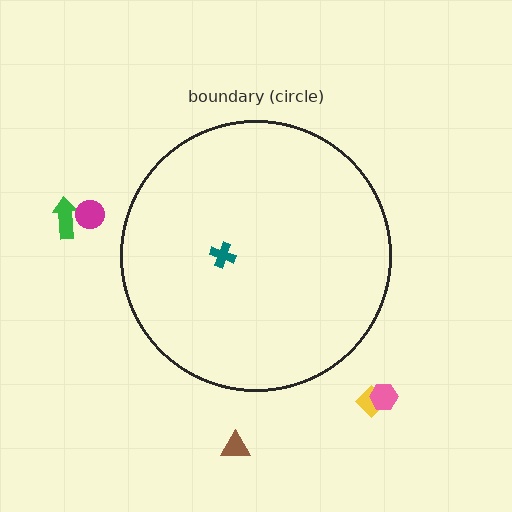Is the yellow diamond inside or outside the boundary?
Outside.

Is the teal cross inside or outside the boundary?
Inside.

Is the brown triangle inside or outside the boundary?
Outside.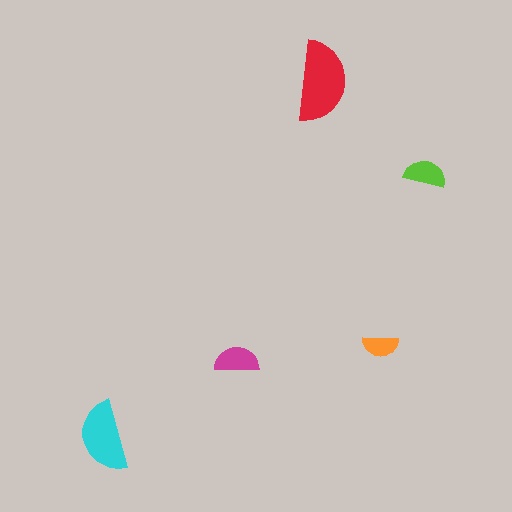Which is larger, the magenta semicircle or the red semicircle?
The red one.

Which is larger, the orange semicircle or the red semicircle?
The red one.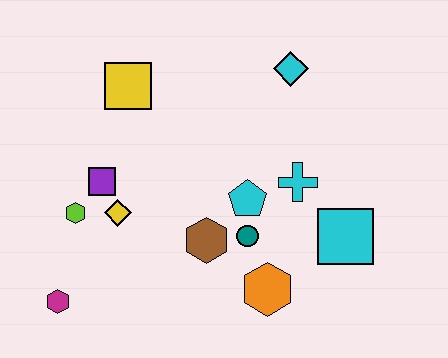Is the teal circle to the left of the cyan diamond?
Yes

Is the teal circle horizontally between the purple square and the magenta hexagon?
No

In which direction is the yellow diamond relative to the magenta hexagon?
The yellow diamond is above the magenta hexagon.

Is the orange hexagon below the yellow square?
Yes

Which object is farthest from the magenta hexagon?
The cyan diamond is farthest from the magenta hexagon.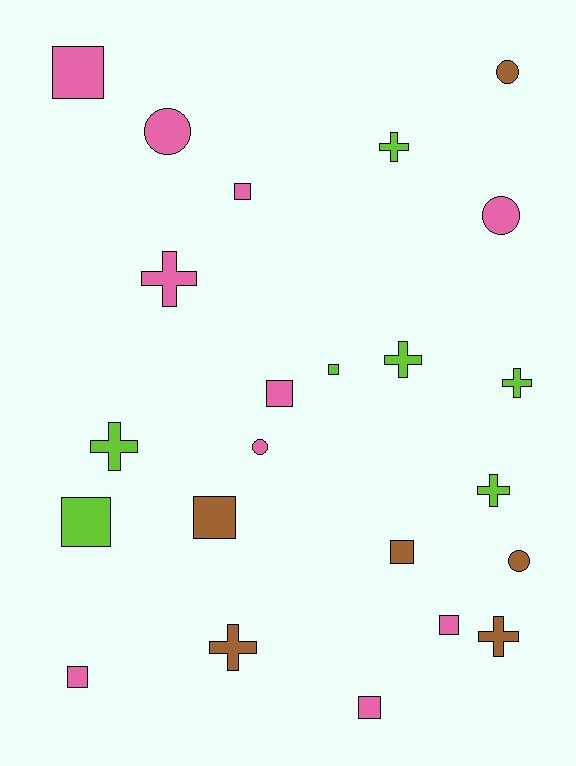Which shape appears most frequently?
Square, with 10 objects.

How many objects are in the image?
There are 23 objects.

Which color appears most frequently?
Pink, with 10 objects.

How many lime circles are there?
There are no lime circles.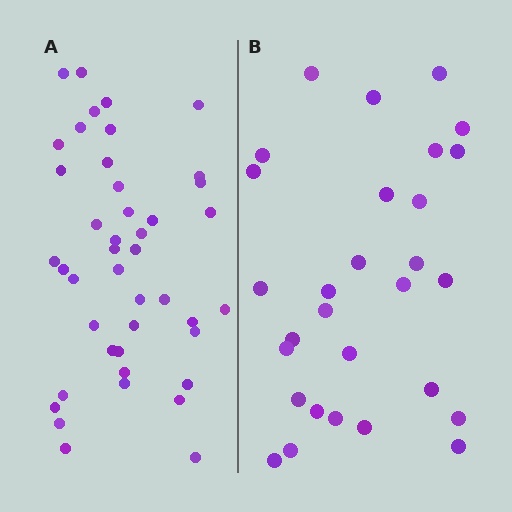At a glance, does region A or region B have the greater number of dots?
Region A (the left region) has more dots.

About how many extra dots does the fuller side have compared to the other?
Region A has approximately 15 more dots than region B.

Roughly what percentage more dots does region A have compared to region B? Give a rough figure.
About 50% more.